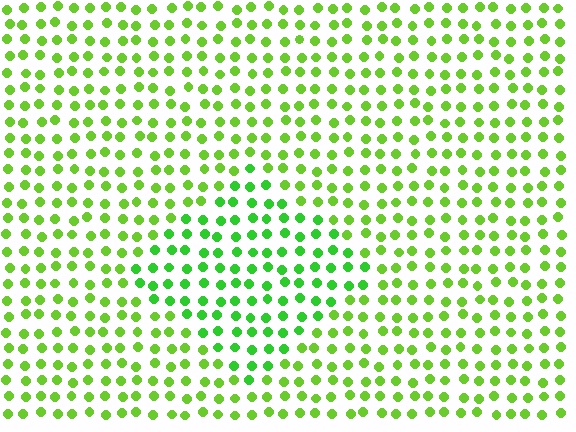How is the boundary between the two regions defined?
The boundary is defined purely by a slight shift in hue (about 23 degrees). Spacing, size, and orientation are identical on both sides.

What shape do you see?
I see a diamond.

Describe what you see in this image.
The image is filled with small lime elements in a uniform arrangement. A diamond-shaped region is visible where the elements are tinted to a slightly different hue, forming a subtle color boundary.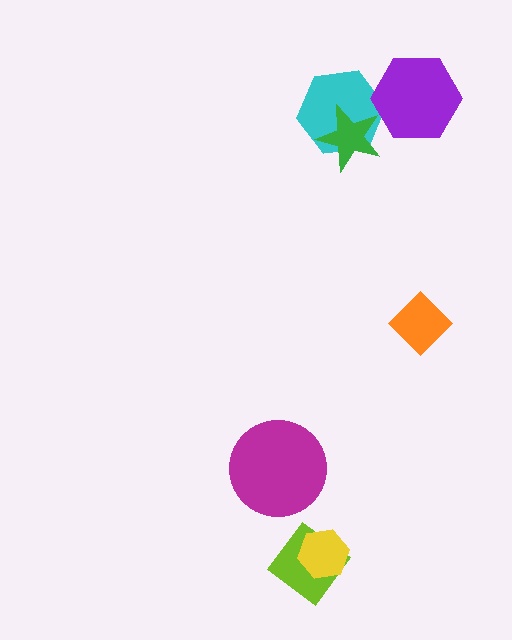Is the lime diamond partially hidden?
Yes, it is partially covered by another shape.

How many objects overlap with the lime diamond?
1 object overlaps with the lime diamond.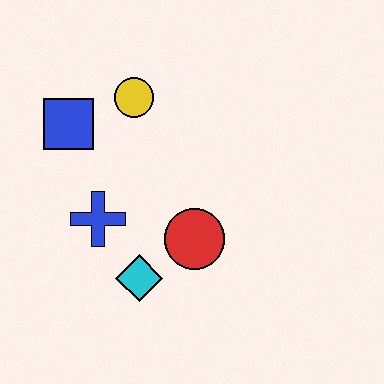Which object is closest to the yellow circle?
The blue square is closest to the yellow circle.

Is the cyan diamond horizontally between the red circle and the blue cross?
Yes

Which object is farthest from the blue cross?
The yellow circle is farthest from the blue cross.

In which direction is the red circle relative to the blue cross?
The red circle is to the right of the blue cross.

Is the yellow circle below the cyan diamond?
No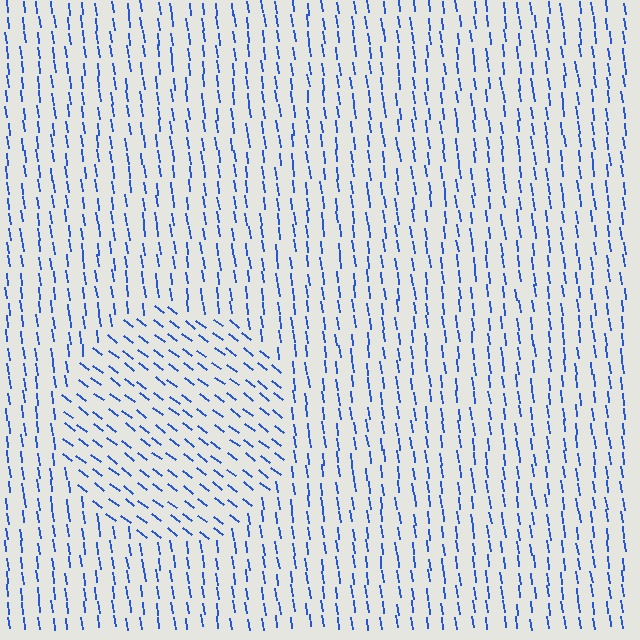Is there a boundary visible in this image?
Yes, there is a texture boundary formed by a change in line orientation.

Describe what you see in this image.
The image is filled with small blue line segments. A circle region in the image has lines oriented differently from the surrounding lines, creating a visible texture boundary.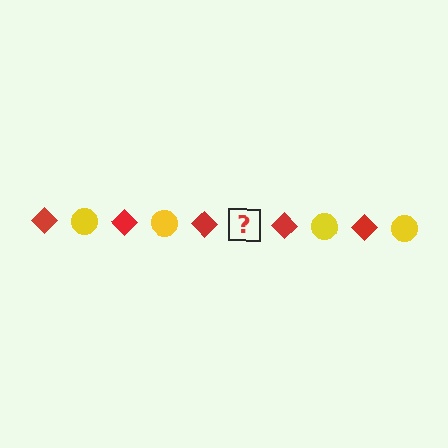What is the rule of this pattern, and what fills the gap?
The rule is that the pattern alternates between red diamond and yellow circle. The gap should be filled with a yellow circle.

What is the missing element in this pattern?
The missing element is a yellow circle.